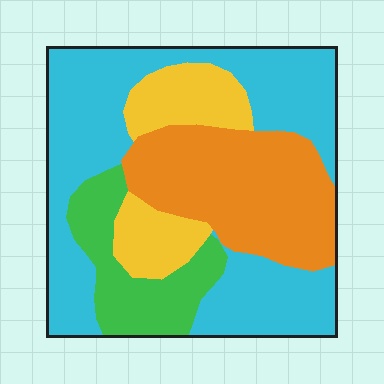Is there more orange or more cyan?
Cyan.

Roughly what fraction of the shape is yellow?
Yellow covers roughly 15% of the shape.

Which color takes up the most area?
Cyan, at roughly 45%.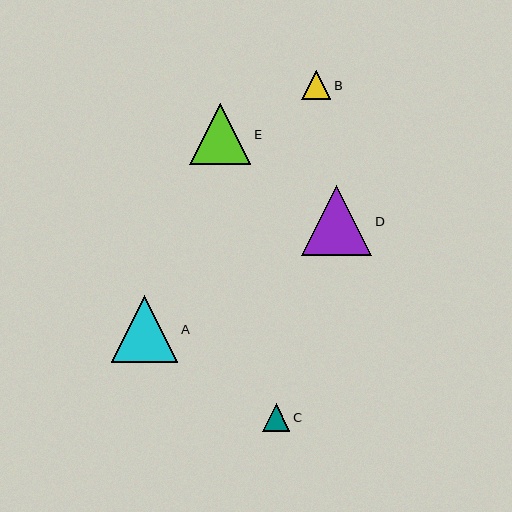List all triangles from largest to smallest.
From largest to smallest: D, A, E, B, C.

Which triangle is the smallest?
Triangle C is the smallest with a size of approximately 27 pixels.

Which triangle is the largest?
Triangle D is the largest with a size of approximately 70 pixels.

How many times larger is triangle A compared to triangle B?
Triangle A is approximately 2.3 times the size of triangle B.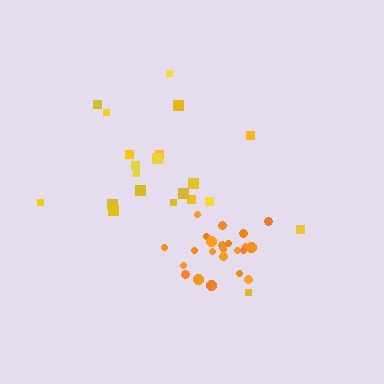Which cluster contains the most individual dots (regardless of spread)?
Orange (23).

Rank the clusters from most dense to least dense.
orange, yellow.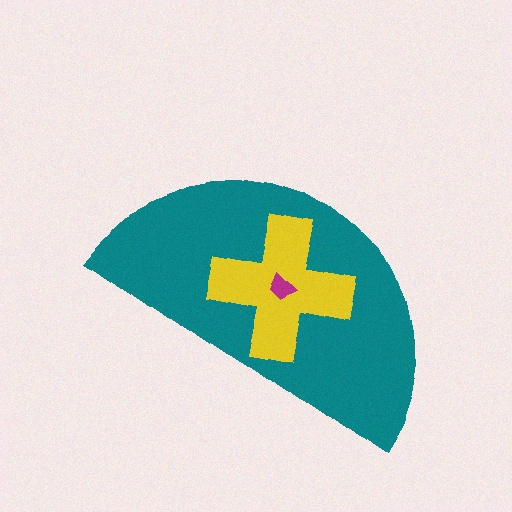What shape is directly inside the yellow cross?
The magenta trapezoid.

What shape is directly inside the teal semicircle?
The yellow cross.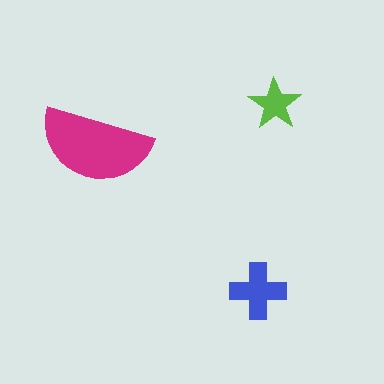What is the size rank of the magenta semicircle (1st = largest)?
1st.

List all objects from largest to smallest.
The magenta semicircle, the blue cross, the lime star.